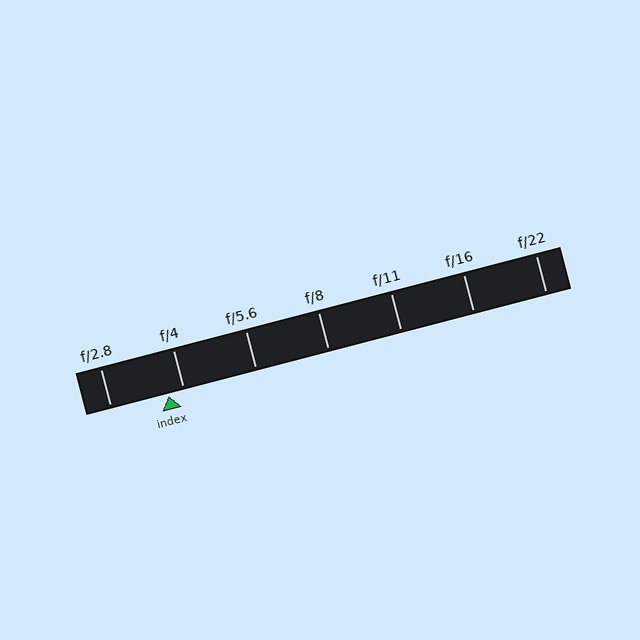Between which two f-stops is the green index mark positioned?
The index mark is between f/2.8 and f/4.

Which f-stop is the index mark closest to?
The index mark is closest to f/4.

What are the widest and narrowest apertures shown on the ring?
The widest aperture shown is f/2.8 and the narrowest is f/22.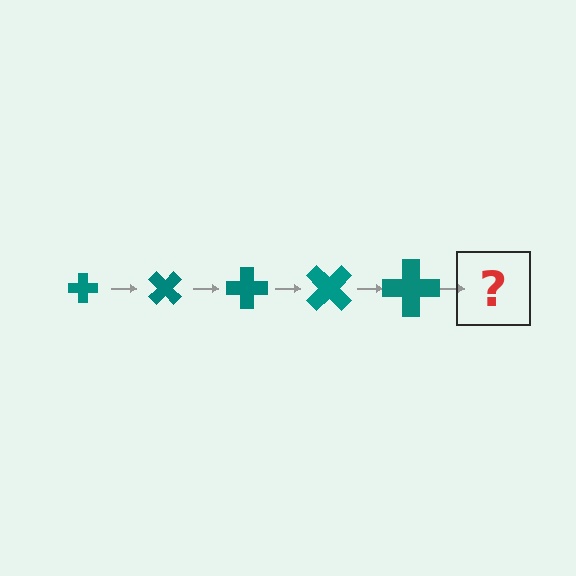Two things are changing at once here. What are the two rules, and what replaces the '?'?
The two rules are that the cross grows larger each step and it rotates 45 degrees each step. The '?' should be a cross, larger than the previous one and rotated 225 degrees from the start.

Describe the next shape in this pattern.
It should be a cross, larger than the previous one and rotated 225 degrees from the start.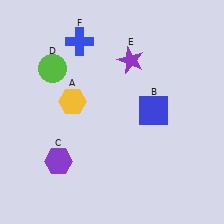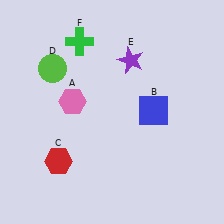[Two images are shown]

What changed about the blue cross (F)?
In Image 1, F is blue. In Image 2, it changed to green.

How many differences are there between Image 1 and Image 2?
There are 3 differences between the two images.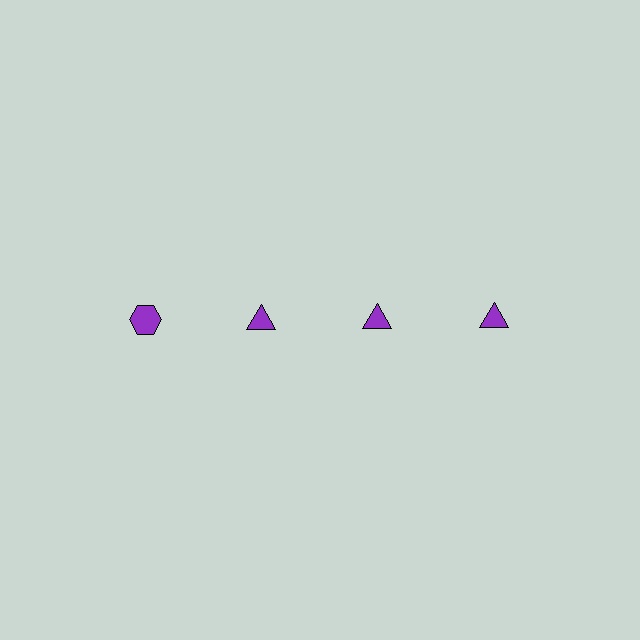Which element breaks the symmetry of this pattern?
The purple hexagon in the top row, leftmost column breaks the symmetry. All other shapes are purple triangles.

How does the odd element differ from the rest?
It has a different shape: hexagon instead of triangle.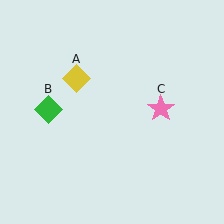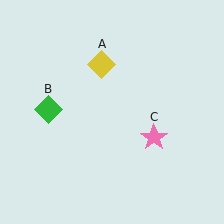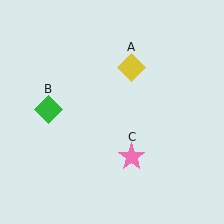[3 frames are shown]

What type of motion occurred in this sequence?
The yellow diamond (object A), pink star (object C) rotated clockwise around the center of the scene.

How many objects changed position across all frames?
2 objects changed position: yellow diamond (object A), pink star (object C).